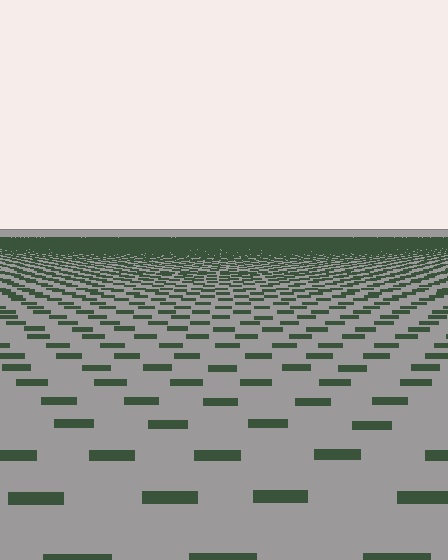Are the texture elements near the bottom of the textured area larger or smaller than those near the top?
Larger. Near the bottom, elements are closer to the viewer and appear at a bigger on-screen size.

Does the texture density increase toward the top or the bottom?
Density increases toward the top.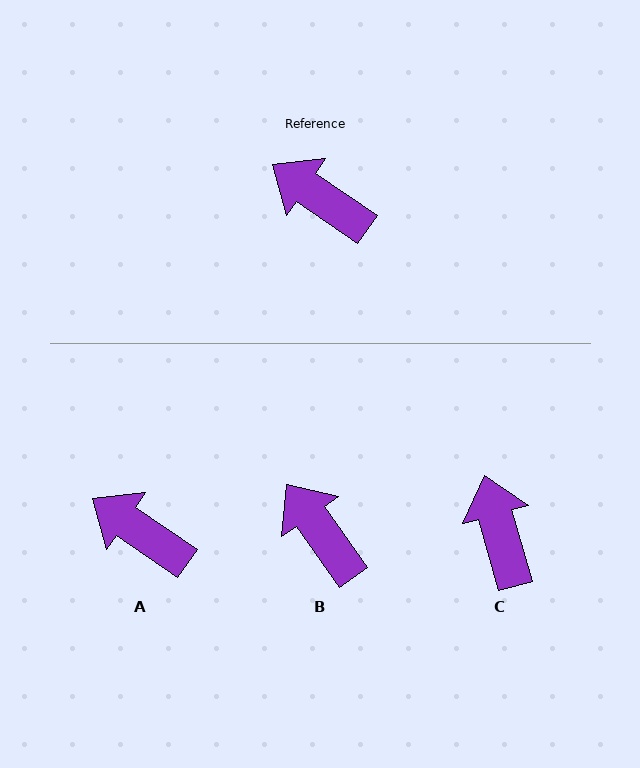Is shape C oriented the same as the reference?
No, it is off by about 40 degrees.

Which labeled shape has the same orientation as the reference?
A.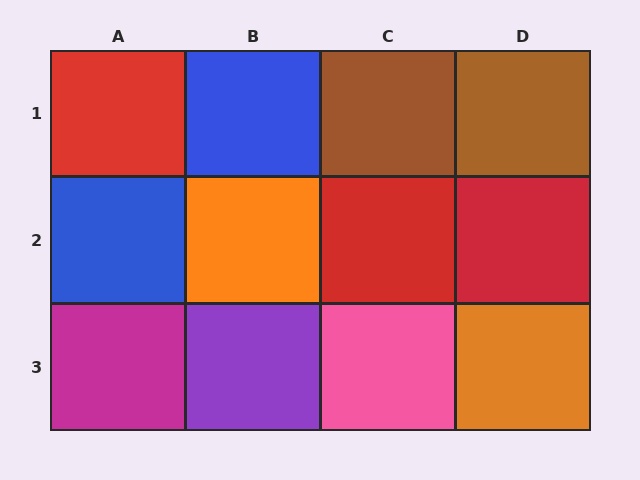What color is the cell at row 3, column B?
Purple.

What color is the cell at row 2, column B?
Orange.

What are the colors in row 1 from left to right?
Red, blue, brown, brown.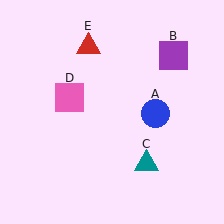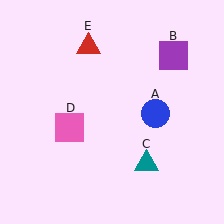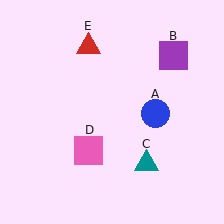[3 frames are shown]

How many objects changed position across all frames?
1 object changed position: pink square (object D).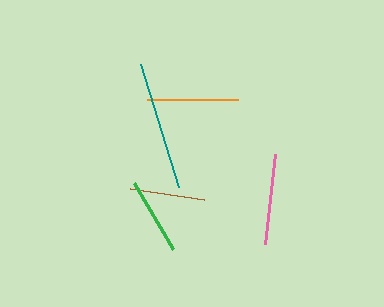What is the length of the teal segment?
The teal segment is approximately 130 pixels long.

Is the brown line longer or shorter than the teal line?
The teal line is longer than the brown line.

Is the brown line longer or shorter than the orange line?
The orange line is longer than the brown line.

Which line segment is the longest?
The teal line is the longest at approximately 130 pixels.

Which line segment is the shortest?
The brown line is the shortest at approximately 74 pixels.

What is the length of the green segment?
The green segment is approximately 77 pixels long.